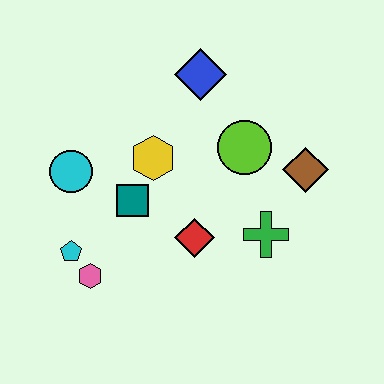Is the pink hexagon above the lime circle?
No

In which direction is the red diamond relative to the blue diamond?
The red diamond is below the blue diamond.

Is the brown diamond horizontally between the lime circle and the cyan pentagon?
No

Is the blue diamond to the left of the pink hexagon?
No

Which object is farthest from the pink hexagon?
The brown diamond is farthest from the pink hexagon.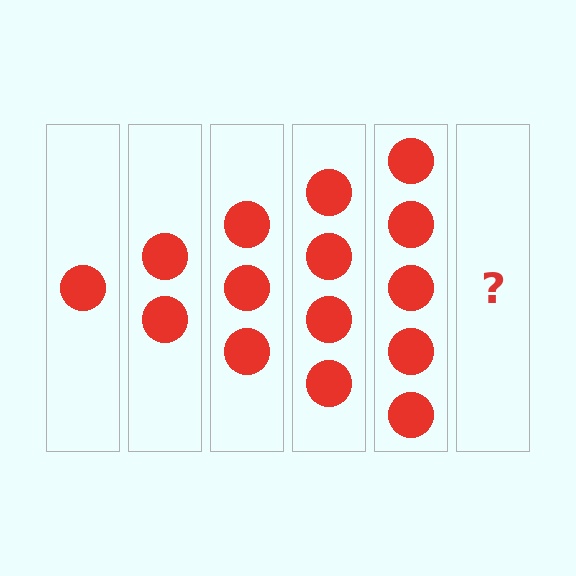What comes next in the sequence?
The next element should be 6 circles.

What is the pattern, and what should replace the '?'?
The pattern is that each step adds one more circle. The '?' should be 6 circles.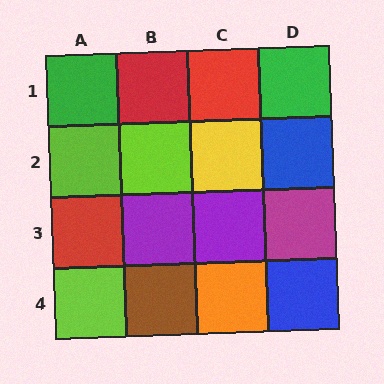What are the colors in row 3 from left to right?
Red, purple, purple, magenta.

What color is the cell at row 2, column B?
Lime.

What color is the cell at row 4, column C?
Orange.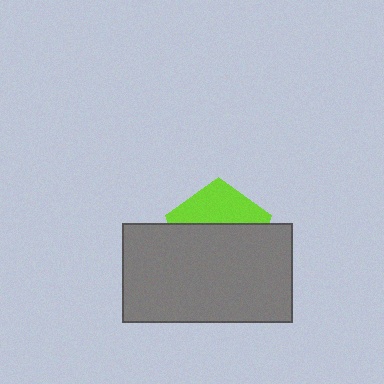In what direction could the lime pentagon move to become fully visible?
The lime pentagon could move up. That would shift it out from behind the gray rectangle entirely.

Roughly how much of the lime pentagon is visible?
A small part of it is visible (roughly 39%).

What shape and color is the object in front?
The object in front is a gray rectangle.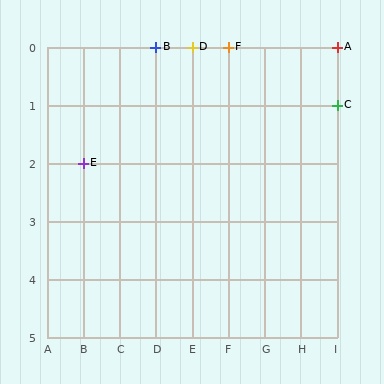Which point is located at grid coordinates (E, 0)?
Point D is at (E, 0).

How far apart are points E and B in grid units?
Points E and B are 2 columns and 2 rows apart (about 2.8 grid units diagonally).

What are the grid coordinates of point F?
Point F is at grid coordinates (F, 0).